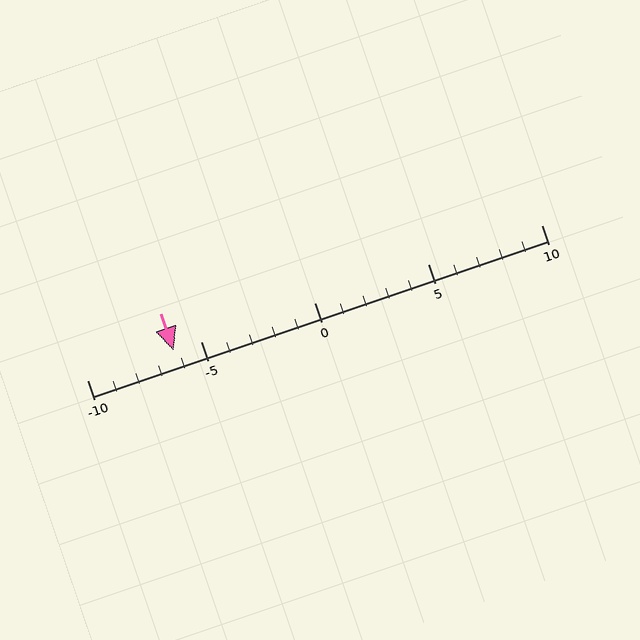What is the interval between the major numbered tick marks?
The major tick marks are spaced 5 units apart.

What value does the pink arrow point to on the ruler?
The pink arrow points to approximately -6.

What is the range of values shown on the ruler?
The ruler shows values from -10 to 10.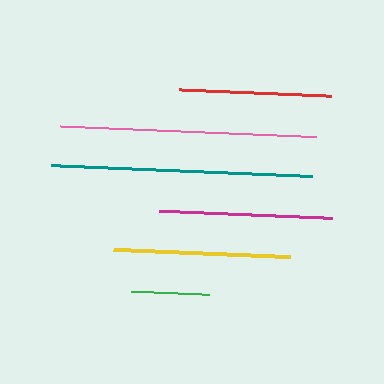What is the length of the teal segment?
The teal segment is approximately 261 pixels long.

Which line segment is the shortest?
The green line is the shortest at approximately 77 pixels.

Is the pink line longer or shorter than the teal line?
The teal line is longer than the pink line.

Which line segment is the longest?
The teal line is the longest at approximately 261 pixels.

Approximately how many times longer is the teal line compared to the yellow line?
The teal line is approximately 1.5 times the length of the yellow line.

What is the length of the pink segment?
The pink segment is approximately 257 pixels long.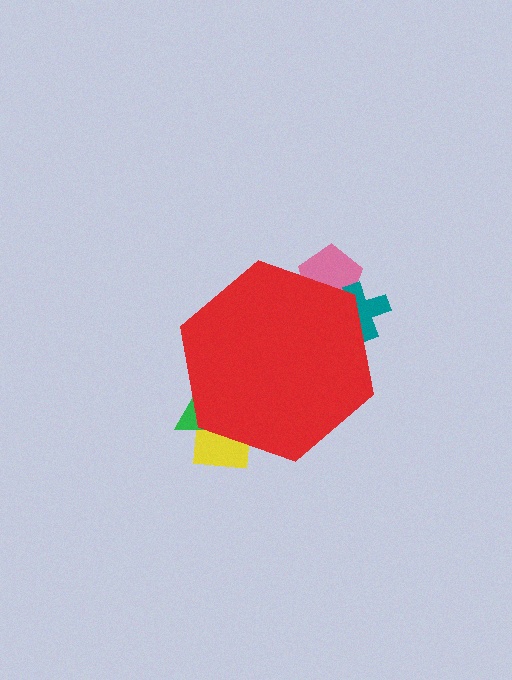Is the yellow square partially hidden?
Yes, the yellow square is partially hidden behind the red hexagon.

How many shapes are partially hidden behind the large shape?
4 shapes are partially hidden.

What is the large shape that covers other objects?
A red hexagon.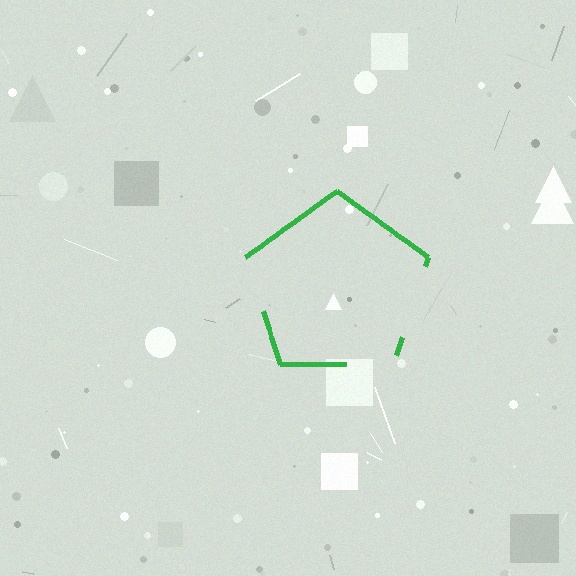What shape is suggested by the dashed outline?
The dashed outline suggests a pentagon.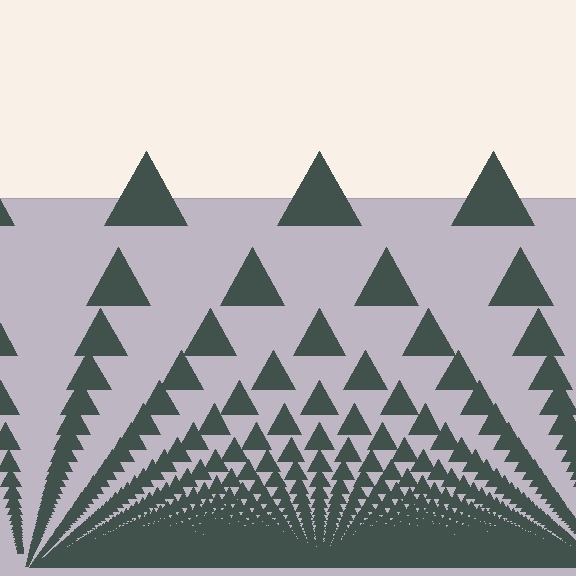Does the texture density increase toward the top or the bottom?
Density increases toward the bottom.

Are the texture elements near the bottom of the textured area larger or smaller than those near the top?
Smaller. The gradient is inverted — elements near the bottom are smaller and denser.